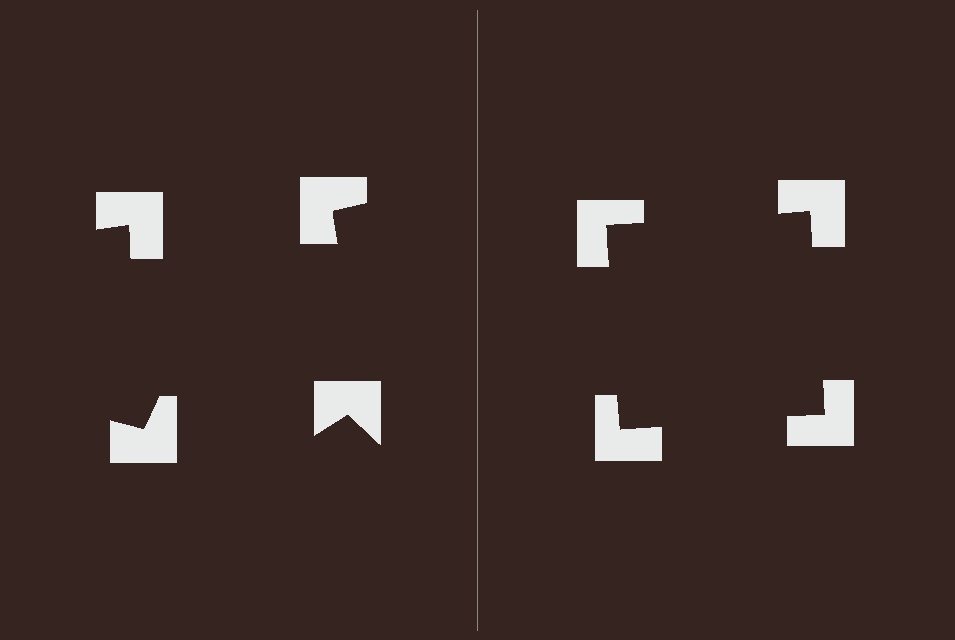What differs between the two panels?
The notched squares are positioned identically on both sides; only the wedge orientations differ. On the right they align to a square; on the left they are misaligned.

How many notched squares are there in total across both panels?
8 — 4 on each side.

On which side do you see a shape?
An illusory square appears on the right side. On the left side the wedge cuts are rotated, so no coherent shape forms.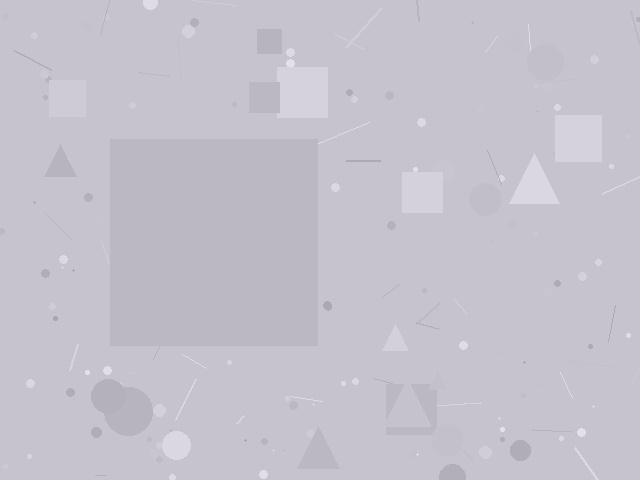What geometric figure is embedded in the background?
A square is embedded in the background.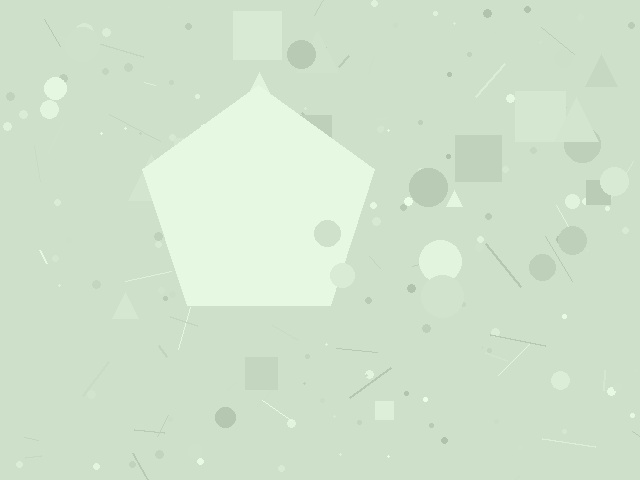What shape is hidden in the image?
A pentagon is hidden in the image.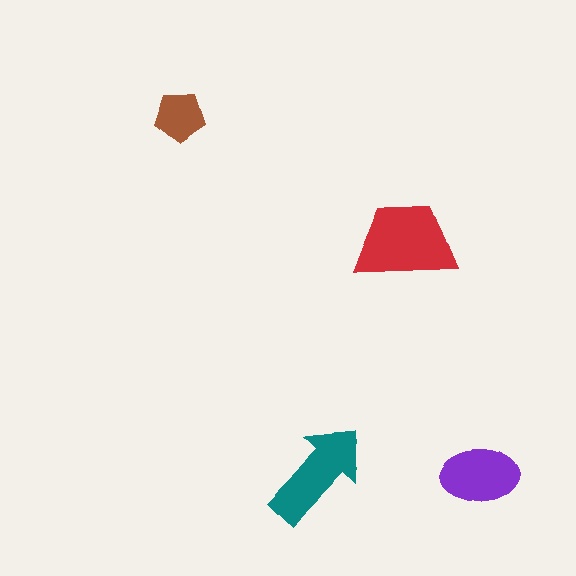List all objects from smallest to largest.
The brown pentagon, the purple ellipse, the teal arrow, the red trapezoid.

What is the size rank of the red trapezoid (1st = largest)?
1st.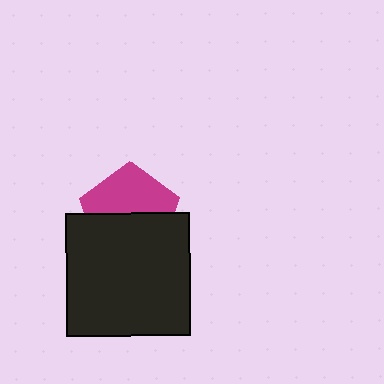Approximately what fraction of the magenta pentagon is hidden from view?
Roughly 52% of the magenta pentagon is hidden behind the black square.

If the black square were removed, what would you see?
You would see the complete magenta pentagon.